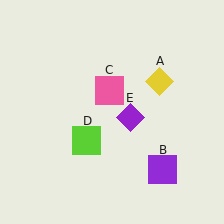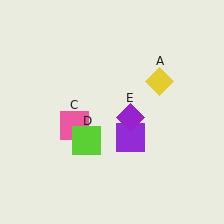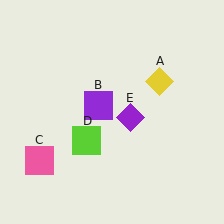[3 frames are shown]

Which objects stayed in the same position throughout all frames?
Yellow diamond (object A) and lime square (object D) and purple diamond (object E) remained stationary.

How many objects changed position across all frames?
2 objects changed position: purple square (object B), pink square (object C).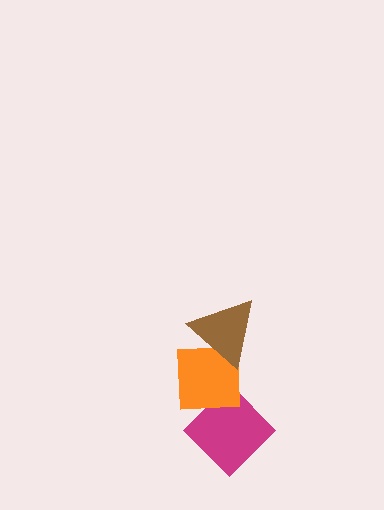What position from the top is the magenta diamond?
The magenta diamond is 3rd from the top.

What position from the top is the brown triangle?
The brown triangle is 1st from the top.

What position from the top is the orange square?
The orange square is 2nd from the top.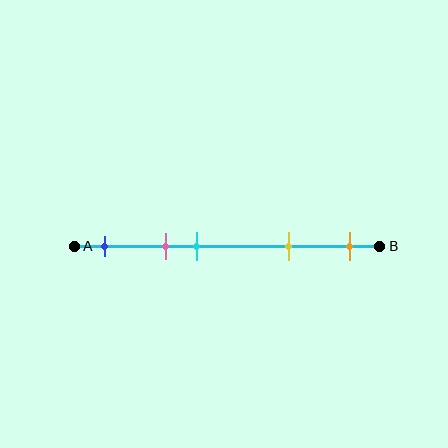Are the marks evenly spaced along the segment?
No, the marks are not evenly spaced.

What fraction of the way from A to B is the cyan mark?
The cyan mark is approximately 40% (0.4) of the way from A to B.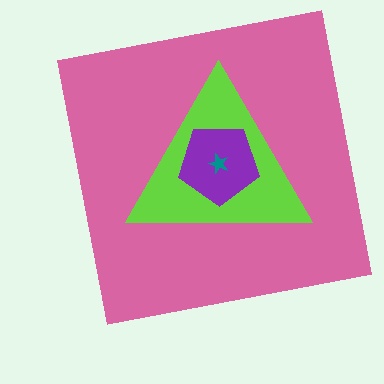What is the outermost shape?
The pink square.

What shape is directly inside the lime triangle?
The purple pentagon.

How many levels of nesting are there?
4.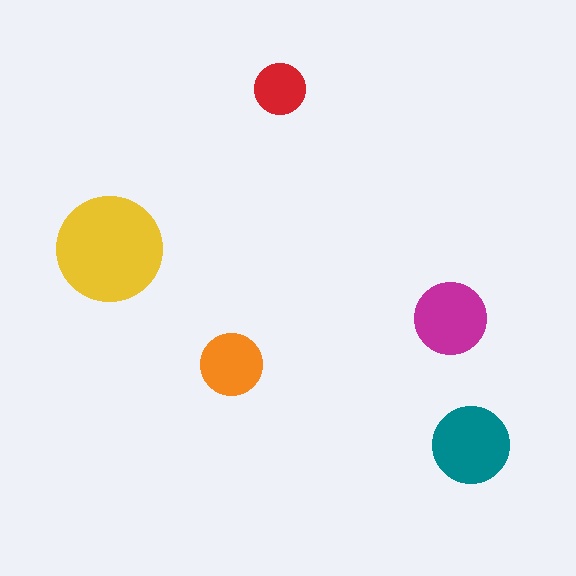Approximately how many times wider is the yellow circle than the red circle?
About 2 times wider.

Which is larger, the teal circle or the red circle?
The teal one.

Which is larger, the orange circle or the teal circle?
The teal one.